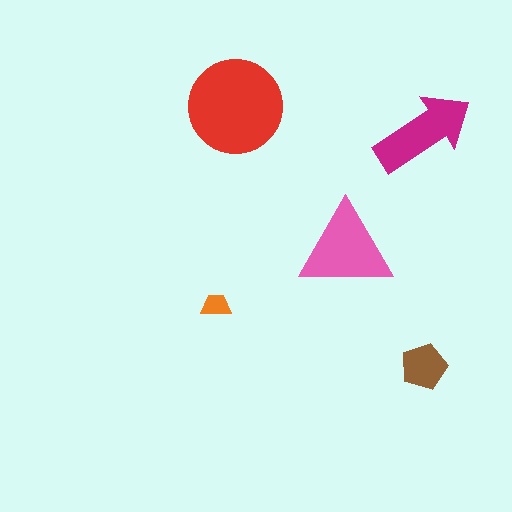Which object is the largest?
The red circle.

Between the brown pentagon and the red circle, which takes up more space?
The red circle.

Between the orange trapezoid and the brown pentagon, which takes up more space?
The brown pentagon.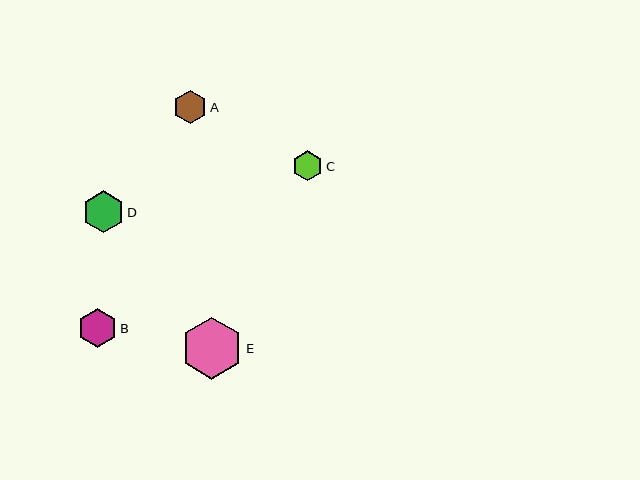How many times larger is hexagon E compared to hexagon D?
Hexagon E is approximately 1.5 times the size of hexagon D.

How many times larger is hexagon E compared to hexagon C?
Hexagon E is approximately 2.1 times the size of hexagon C.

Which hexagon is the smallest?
Hexagon C is the smallest with a size of approximately 30 pixels.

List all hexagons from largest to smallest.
From largest to smallest: E, D, B, A, C.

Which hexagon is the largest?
Hexagon E is the largest with a size of approximately 62 pixels.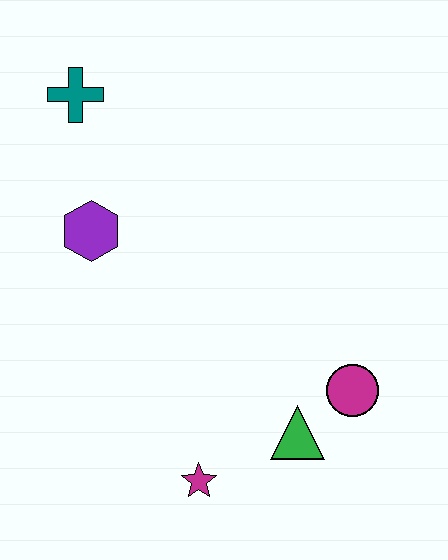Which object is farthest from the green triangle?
The teal cross is farthest from the green triangle.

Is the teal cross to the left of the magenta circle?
Yes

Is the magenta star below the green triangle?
Yes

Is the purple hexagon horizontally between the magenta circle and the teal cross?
Yes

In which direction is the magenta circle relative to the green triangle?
The magenta circle is to the right of the green triangle.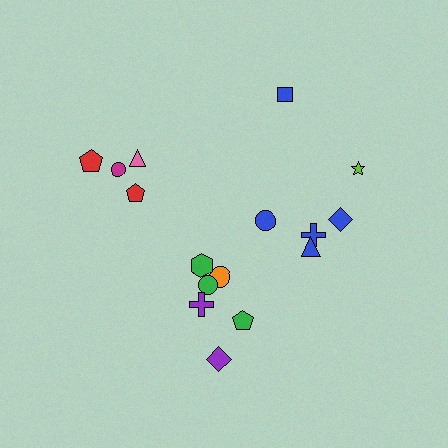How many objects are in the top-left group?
There are 4 objects.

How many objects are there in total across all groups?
There are 16 objects.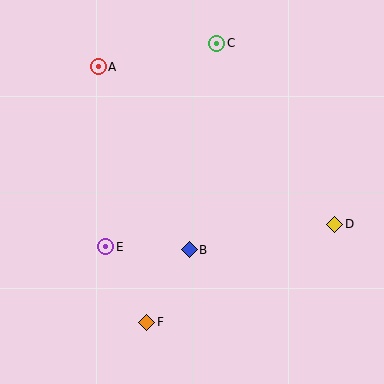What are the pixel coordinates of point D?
Point D is at (335, 224).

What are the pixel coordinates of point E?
Point E is at (106, 247).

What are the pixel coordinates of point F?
Point F is at (147, 322).